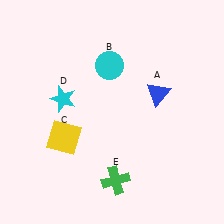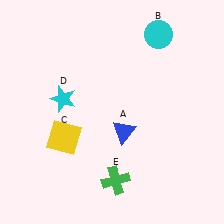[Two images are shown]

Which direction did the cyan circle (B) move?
The cyan circle (B) moved right.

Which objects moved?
The objects that moved are: the blue triangle (A), the cyan circle (B).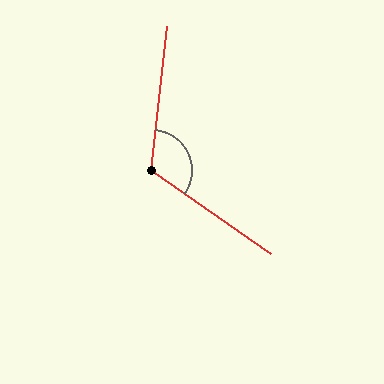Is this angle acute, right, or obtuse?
It is obtuse.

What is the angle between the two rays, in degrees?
Approximately 119 degrees.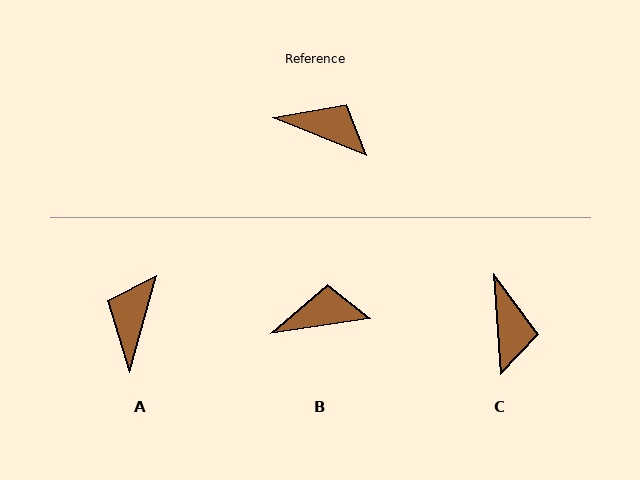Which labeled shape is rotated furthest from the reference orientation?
A, about 96 degrees away.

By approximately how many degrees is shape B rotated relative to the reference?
Approximately 31 degrees counter-clockwise.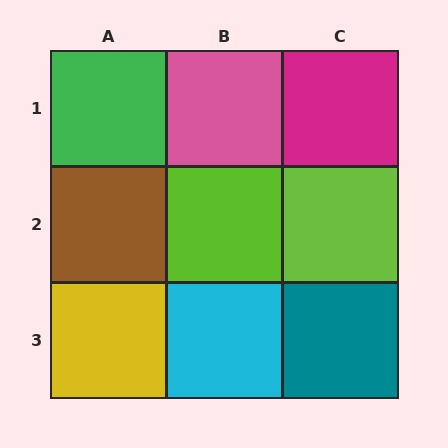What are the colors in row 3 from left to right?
Yellow, cyan, teal.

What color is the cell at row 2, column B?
Lime.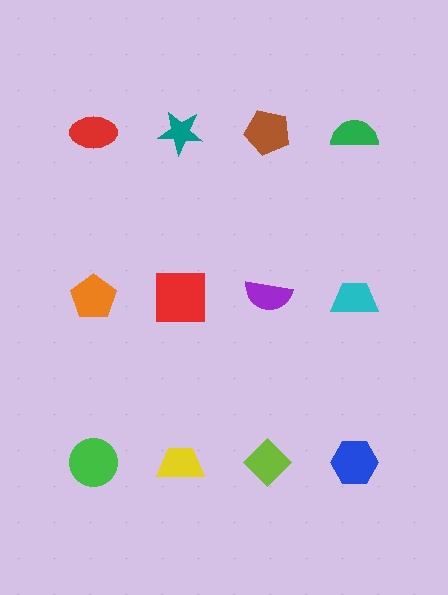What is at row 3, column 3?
A lime diamond.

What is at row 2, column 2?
A red square.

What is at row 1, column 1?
A red ellipse.